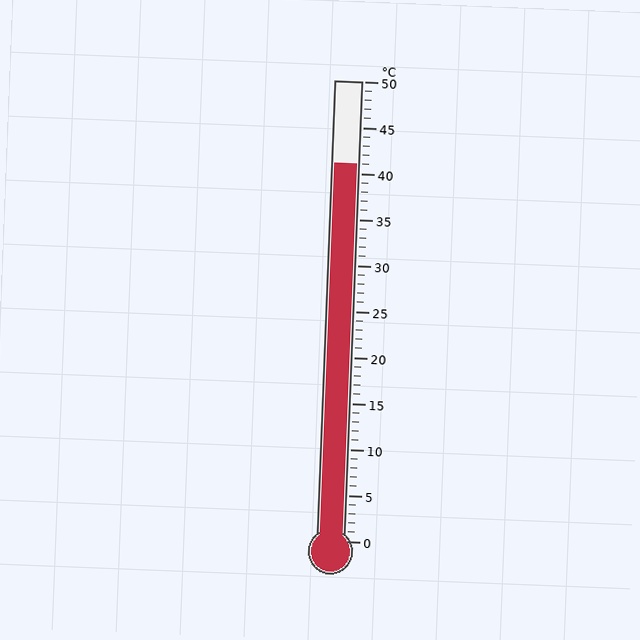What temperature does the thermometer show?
The thermometer shows approximately 41°C.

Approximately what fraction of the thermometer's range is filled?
The thermometer is filled to approximately 80% of its range.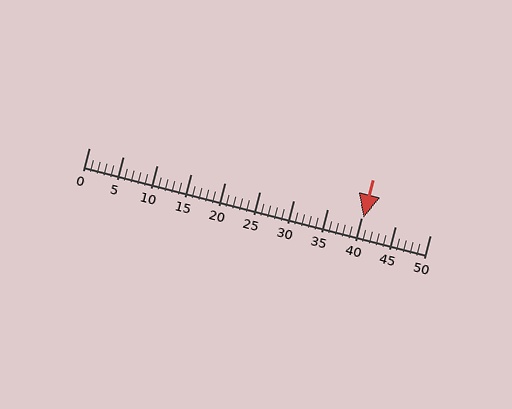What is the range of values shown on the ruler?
The ruler shows values from 0 to 50.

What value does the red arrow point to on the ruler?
The red arrow points to approximately 40.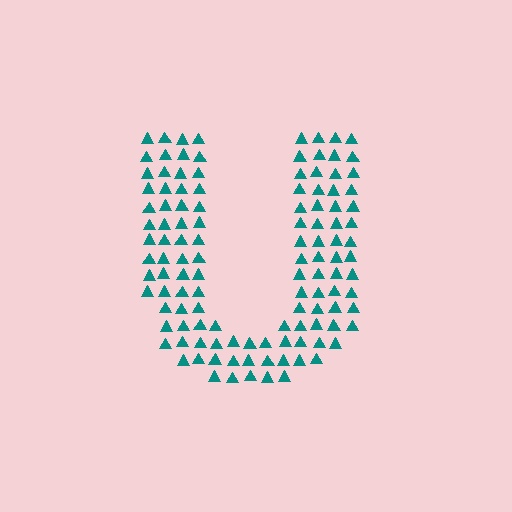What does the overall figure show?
The overall figure shows the letter U.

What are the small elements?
The small elements are triangles.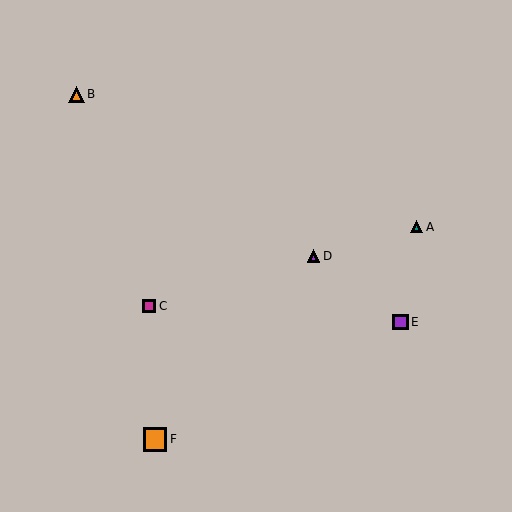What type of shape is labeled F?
Shape F is an orange square.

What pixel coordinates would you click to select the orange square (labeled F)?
Click at (155, 439) to select the orange square F.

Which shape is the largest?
The orange square (labeled F) is the largest.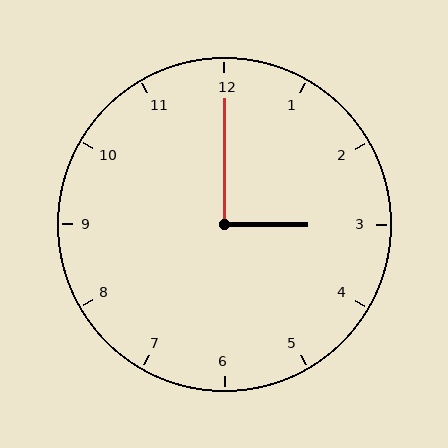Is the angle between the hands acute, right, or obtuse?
It is right.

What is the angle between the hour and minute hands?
Approximately 90 degrees.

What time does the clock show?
3:00.